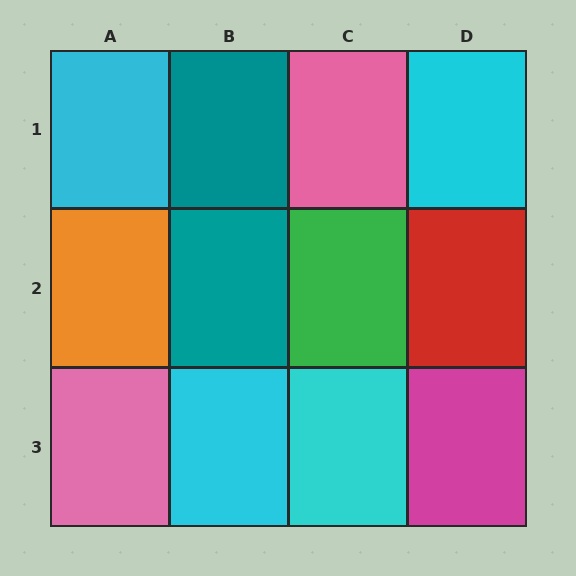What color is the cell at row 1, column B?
Teal.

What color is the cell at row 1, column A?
Cyan.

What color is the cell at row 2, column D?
Red.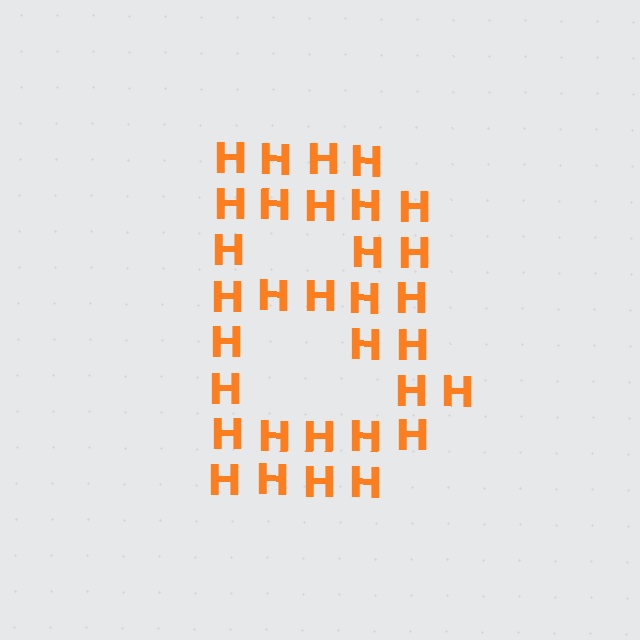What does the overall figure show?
The overall figure shows the letter B.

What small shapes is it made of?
It is made of small letter H's.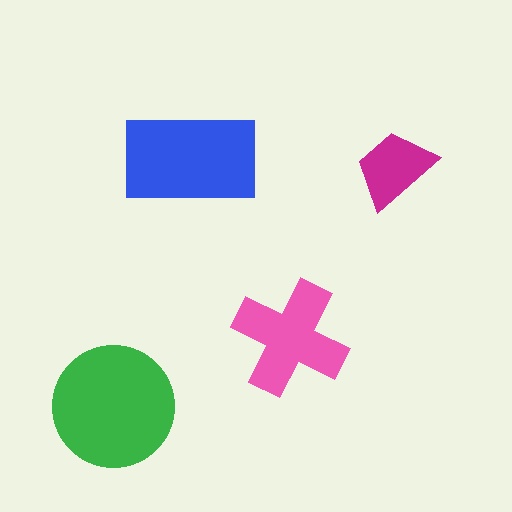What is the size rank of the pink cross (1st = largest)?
3rd.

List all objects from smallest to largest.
The magenta trapezoid, the pink cross, the blue rectangle, the green circle.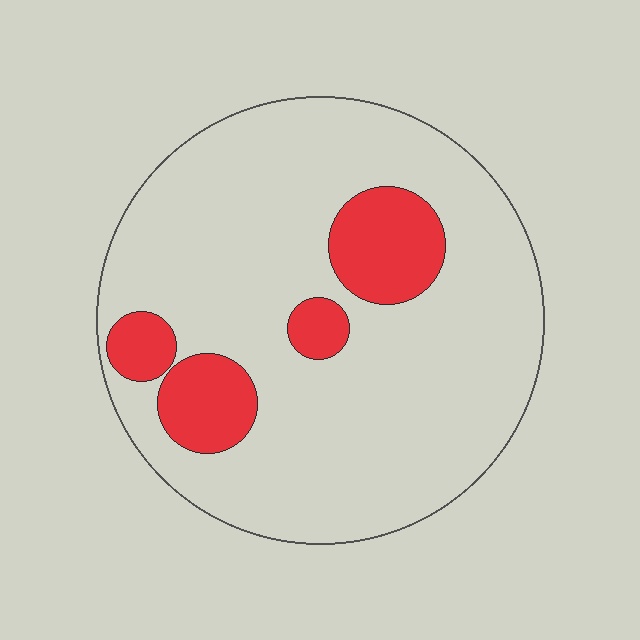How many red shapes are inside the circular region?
4.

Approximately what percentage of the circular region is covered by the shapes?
Approximately 15%.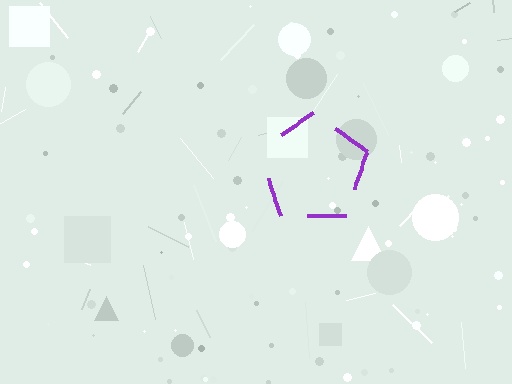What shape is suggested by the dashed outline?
The dashed outline suggests a pentagon.